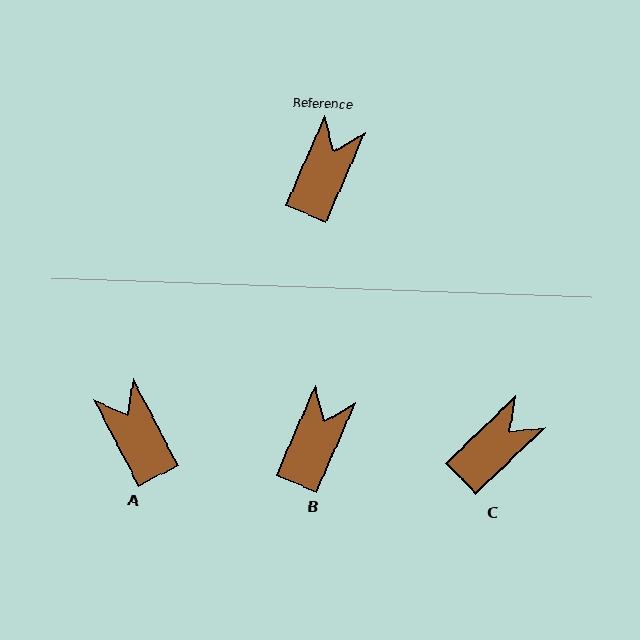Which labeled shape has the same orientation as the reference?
B.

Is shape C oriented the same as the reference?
No, it is off by about 23 degrees.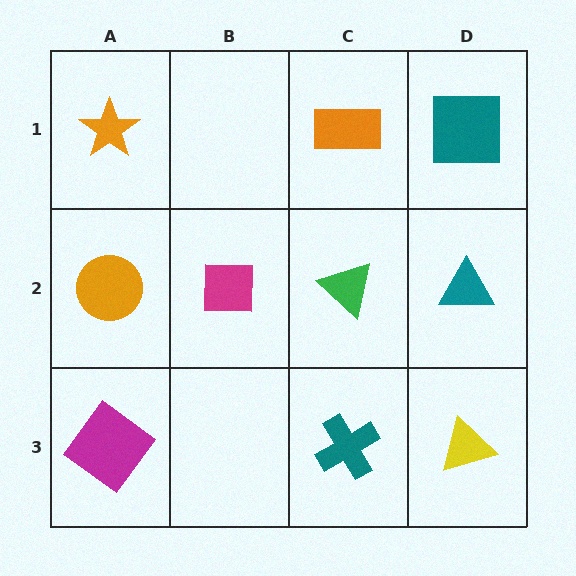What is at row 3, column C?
A teal cross.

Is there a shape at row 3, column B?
No, that cell is empty.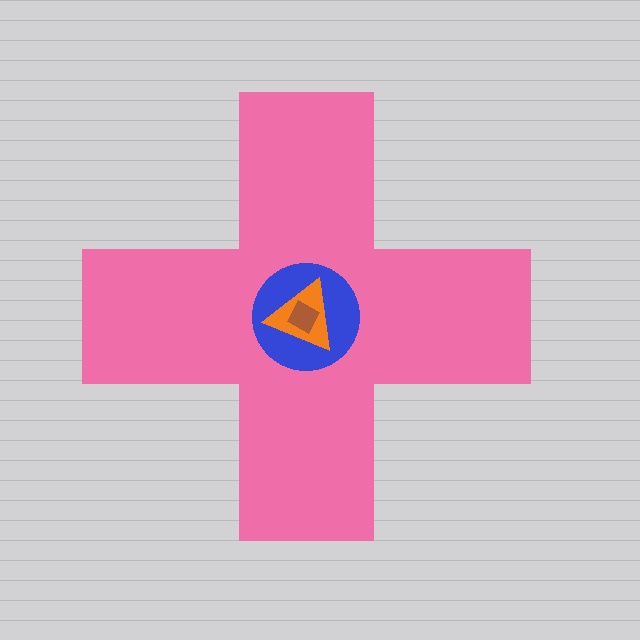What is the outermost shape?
The pink cross.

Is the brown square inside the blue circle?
Yes.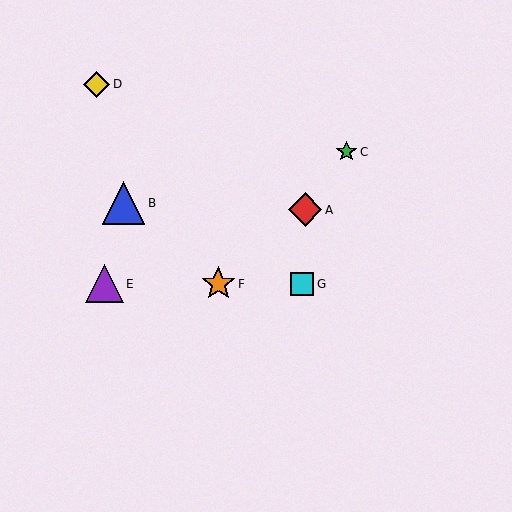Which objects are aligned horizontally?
Objects E, F, G are aligned horizontally.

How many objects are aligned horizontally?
3 objects (E, F, G) are aligned horizontally.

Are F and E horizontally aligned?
Yes, both are at y≈284.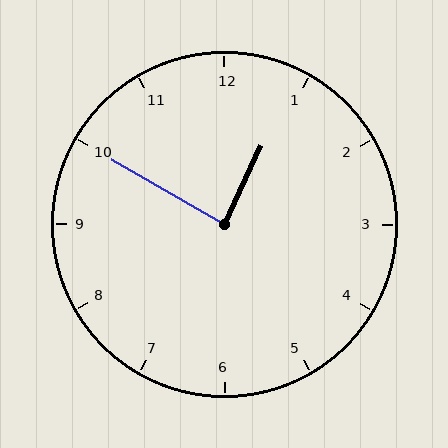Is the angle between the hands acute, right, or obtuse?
It is right.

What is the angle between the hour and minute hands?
Approximately 85 degrees.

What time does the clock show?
12:50.